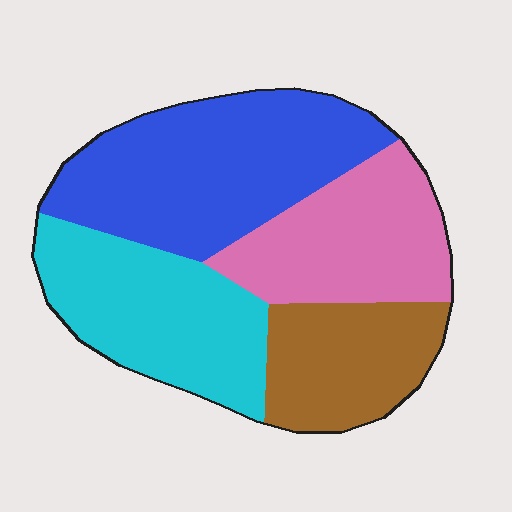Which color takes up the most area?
Blue, at roughly 35%.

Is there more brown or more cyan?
Cyan.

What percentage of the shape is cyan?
Cyan covers about 25% of the shape.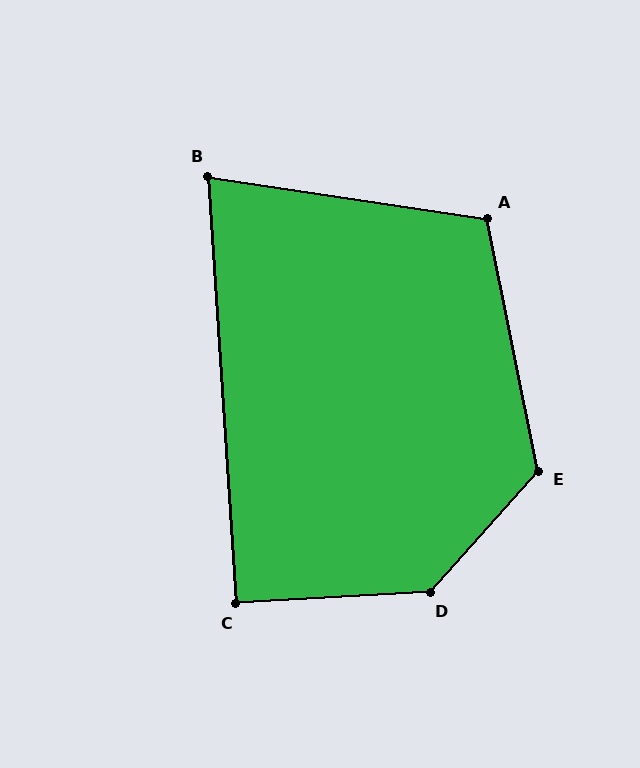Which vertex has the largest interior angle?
D, at approximately 135 degrees.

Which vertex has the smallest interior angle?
B, at approximately 78 degrees.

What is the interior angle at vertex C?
Approximately 90 degrees (approximately right).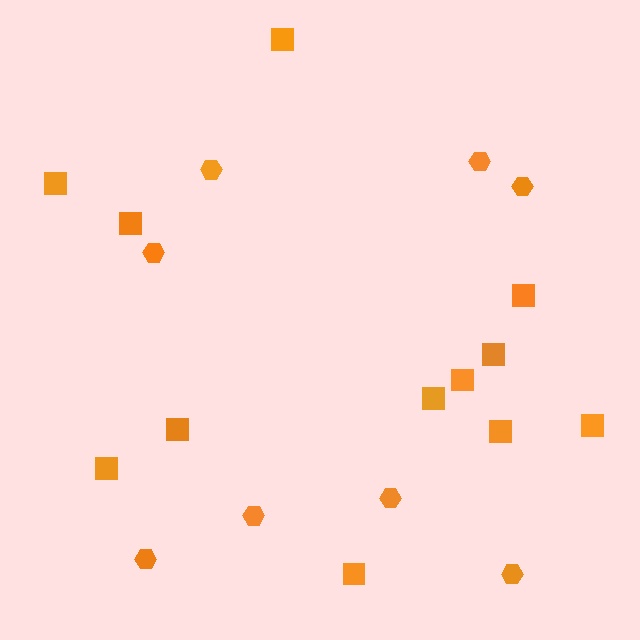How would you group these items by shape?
There are 2 groups: one group of squares (12) and one group of hexagons (8).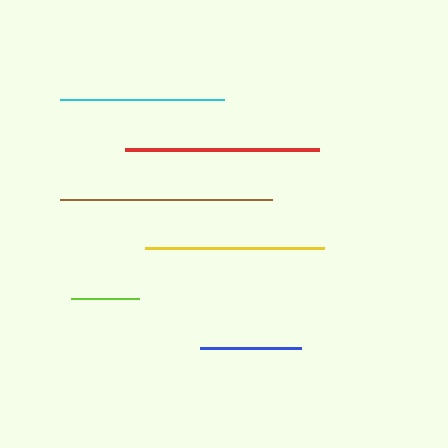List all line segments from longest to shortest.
From longest to shortest: brown, red, yellow, cyan, blue, lime.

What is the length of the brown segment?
The brown segment is approximately 212 pixels long.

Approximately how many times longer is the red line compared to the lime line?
The red line is approximately 2.9 times the length of the lime line.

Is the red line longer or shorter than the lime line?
The red line is longer than the lime line.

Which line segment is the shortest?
The lime line is the shortest at approximately 67 pixels.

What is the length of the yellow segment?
The yellow segment is approximately 178 pixels long.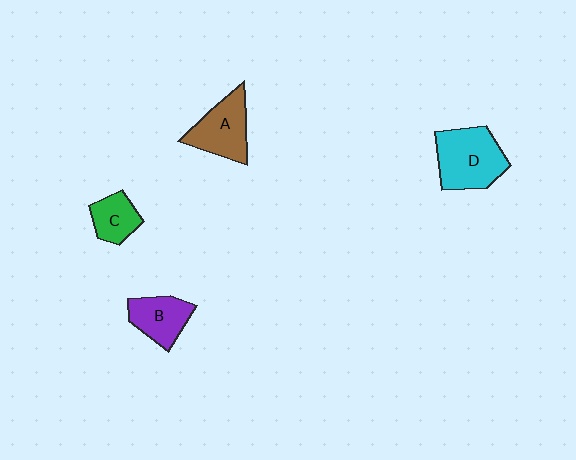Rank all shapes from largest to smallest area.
From largest to smallest: D (cyan), A (brown), B (purple), C (green).